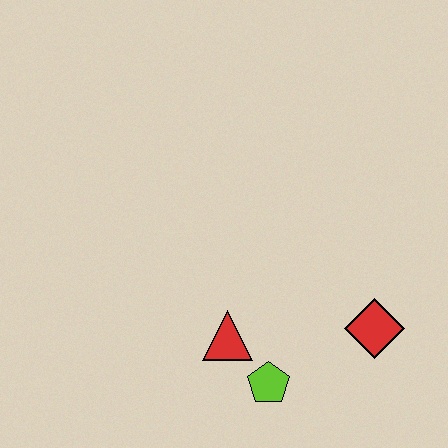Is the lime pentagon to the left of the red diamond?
Yes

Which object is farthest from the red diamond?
The red triangle is farthest from the red diamond.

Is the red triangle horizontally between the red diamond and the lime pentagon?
No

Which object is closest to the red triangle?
The lime pentagon is closest to the red triangle.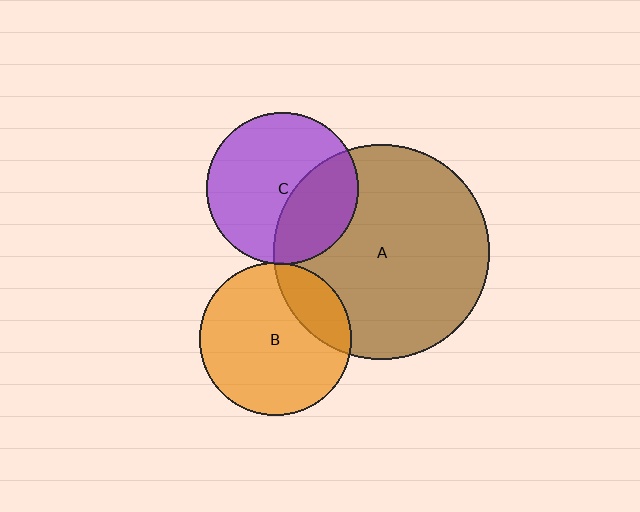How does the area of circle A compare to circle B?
Approximately 2.0 times.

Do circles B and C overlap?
Yes.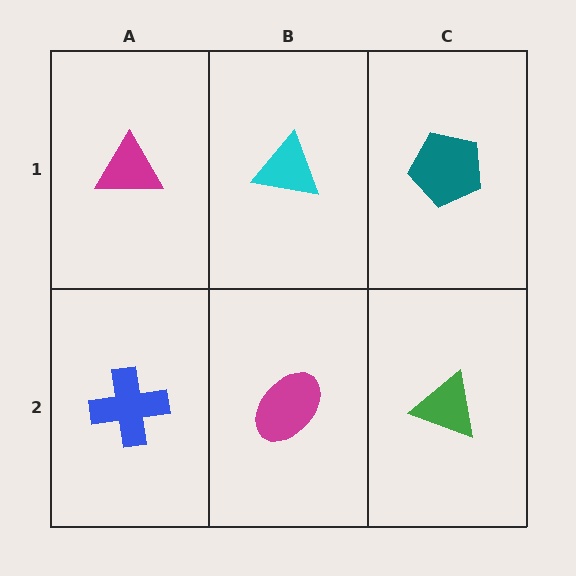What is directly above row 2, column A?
A magenta triangle.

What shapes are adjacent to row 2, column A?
A magenta triangle (row 1, column A), a magenta ellipse (row 2, column B).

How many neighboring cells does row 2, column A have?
2.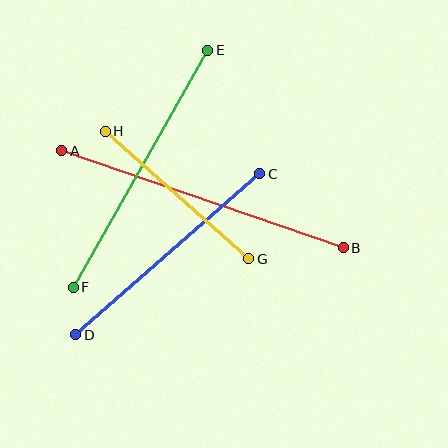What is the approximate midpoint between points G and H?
The midpoint is at approximately (177, 195) pixels.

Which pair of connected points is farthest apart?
Points A and B are farthest apart.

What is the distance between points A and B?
The distance is approximately 298 pixels.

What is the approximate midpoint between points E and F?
The midpoint is at approximately (141, 169) pixels.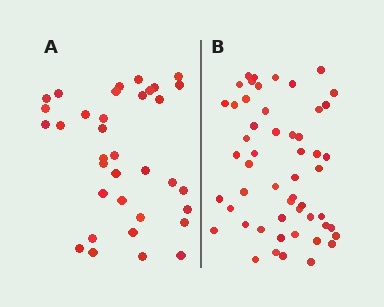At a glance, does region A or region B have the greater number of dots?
Region B (the right region) has more dots.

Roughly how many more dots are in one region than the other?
Region B has approximately 20 more dots than region A.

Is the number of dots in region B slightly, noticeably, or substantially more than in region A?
Region B has substantially more. The ratio is roughly 1.5 to 1.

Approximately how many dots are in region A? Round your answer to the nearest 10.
About 40 dots. (The exact count is 35, which rounds to 40.)